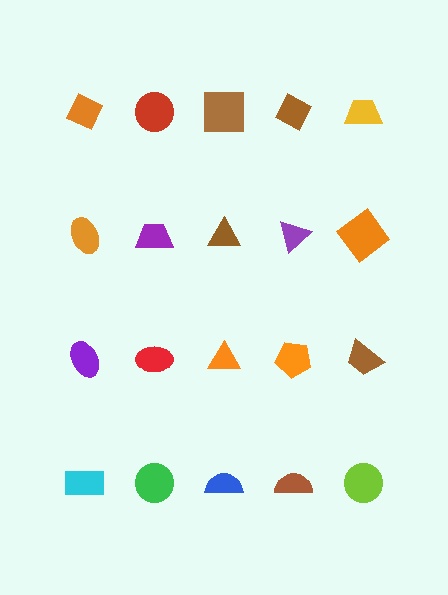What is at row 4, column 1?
A cyan rectangle.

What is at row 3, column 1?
A purple ellipse.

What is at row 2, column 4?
A purple triangle.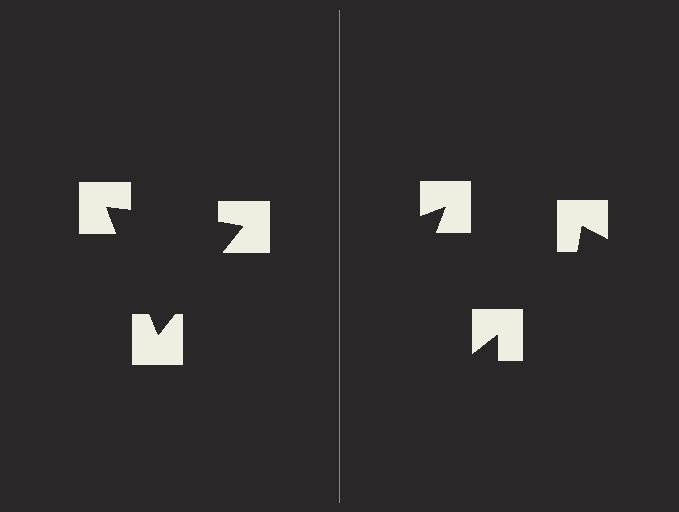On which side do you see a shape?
An illusory triangle appears on the left side. On the right side the wedge cuts are rotated, so no coherent shape forms.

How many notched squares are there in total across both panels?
6 — 3 on each side.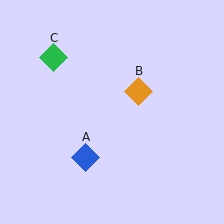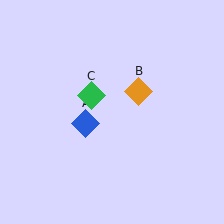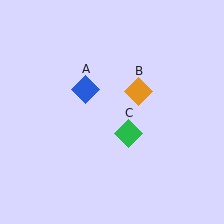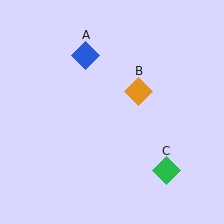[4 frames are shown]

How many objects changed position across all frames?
2 objects changed position: blue diamond (object A), green diamond (object C).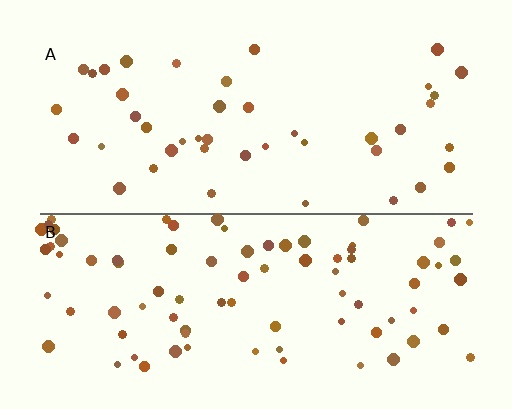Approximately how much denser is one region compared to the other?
Approximately 2.0× — region B over region A.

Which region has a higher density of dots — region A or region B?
B (the bottom).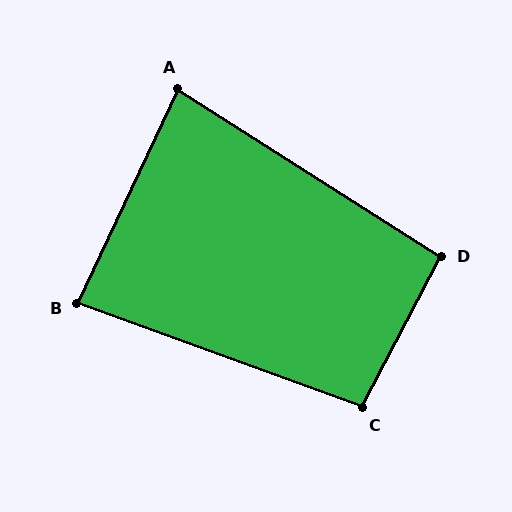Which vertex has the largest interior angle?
C, at approximately 98 degrees.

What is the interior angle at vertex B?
Approximately 85 degrees (acute).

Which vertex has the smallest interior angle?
A, at approximately 82 degrees.